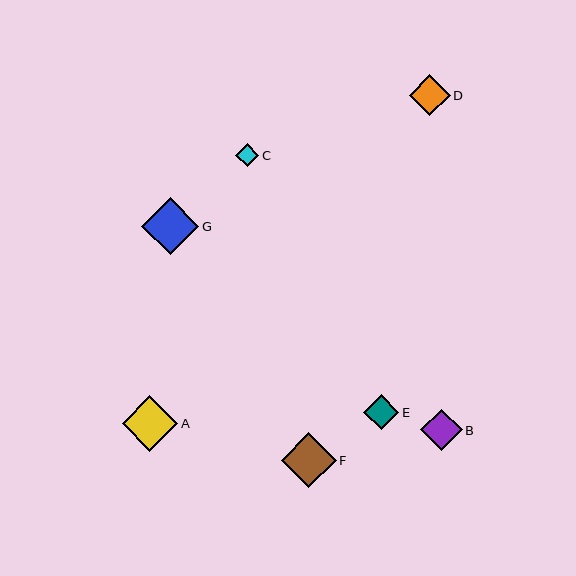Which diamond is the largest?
Diamond G is the largest with a size of approximately 57 pixels.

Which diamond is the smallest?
Diamond C is the smallest with a size of approximately 24 pixels.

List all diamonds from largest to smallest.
From largest to smallest: G, A, F, B, D, E, C.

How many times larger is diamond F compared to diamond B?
Diamond F is approximately 1.3 times the size of diamond B.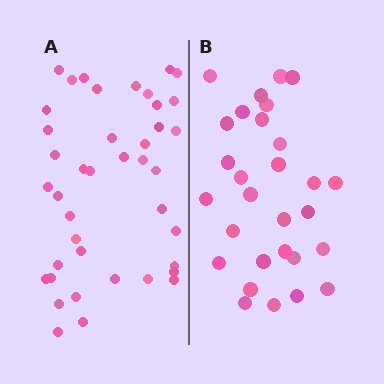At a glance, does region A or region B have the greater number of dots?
Region A (the left region) has more dots.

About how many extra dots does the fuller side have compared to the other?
Region A has roughly 12 or so more dots than region B.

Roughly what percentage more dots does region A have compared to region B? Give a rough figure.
About 40% more.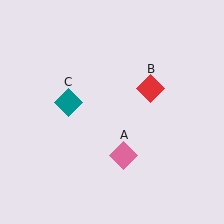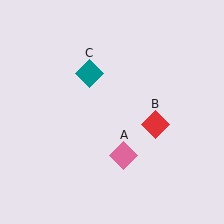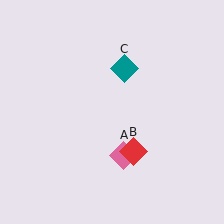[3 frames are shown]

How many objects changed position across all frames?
2 objects changed position: red diamond (object B), teal diamond (object C).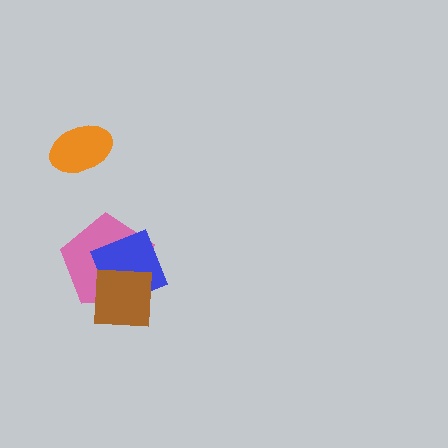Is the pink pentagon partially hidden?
Yes, it is partially covered by another shape.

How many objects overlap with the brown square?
2 objects overlap with the brown square.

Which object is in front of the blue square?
The brown square is in front of the blue square.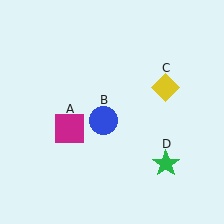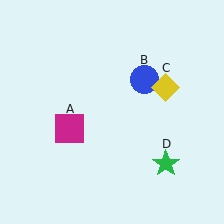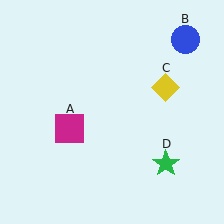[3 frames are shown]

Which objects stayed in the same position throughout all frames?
Magenta square (object A) and yellow diamond (object C) and green star (object D) remained stationary.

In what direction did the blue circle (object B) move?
The blue circle (object B) moved up and to the right.